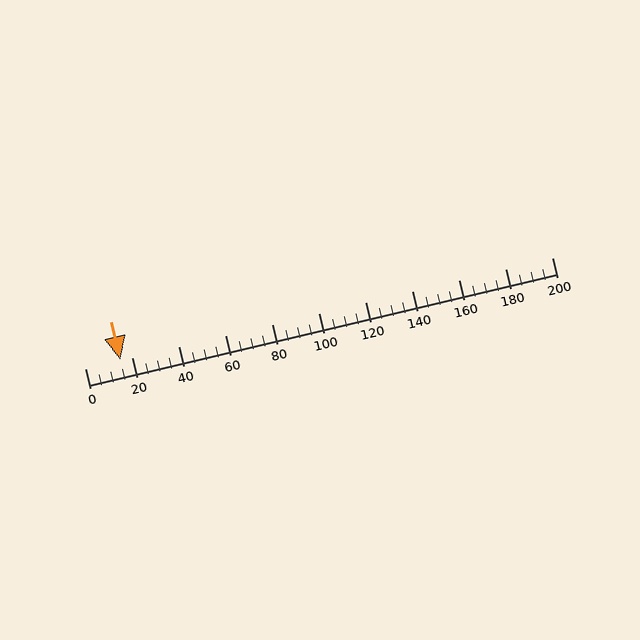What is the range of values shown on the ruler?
The ruler shows values from 0 to 200.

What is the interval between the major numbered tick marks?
The major tick marks are spaced 20 units apart.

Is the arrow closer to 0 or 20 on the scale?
The arrow is closer to 20.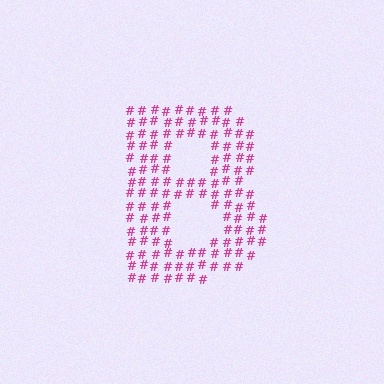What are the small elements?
The small elements are hash symbols.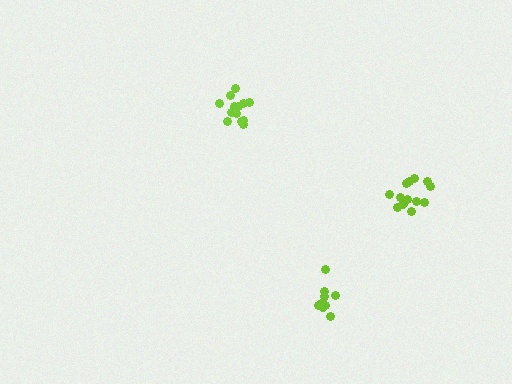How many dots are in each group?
Group 1: 13 dots, Group 2: 13 dots, Group 3: 10 dots (36 total).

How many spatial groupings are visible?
There are 3 spatial groupings.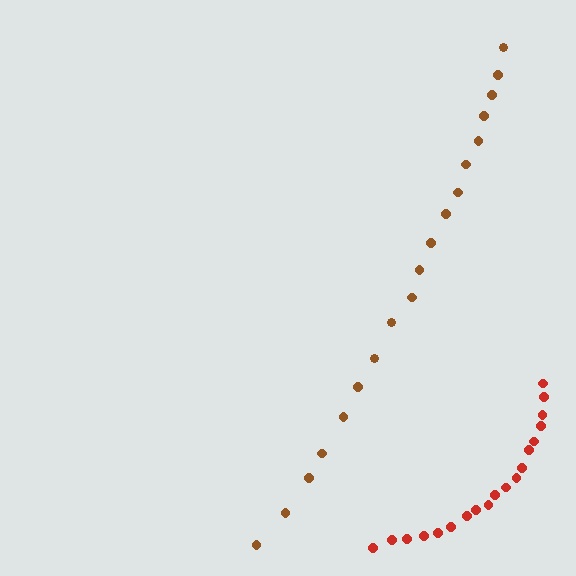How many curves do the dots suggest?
There are 2 distinct paths.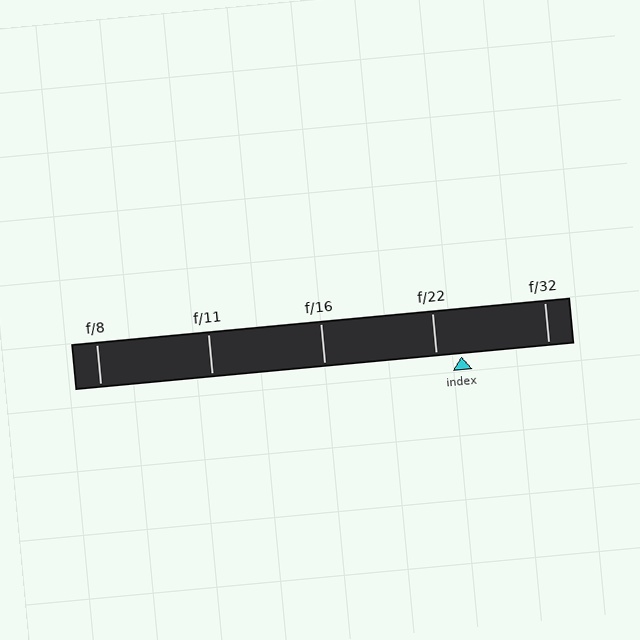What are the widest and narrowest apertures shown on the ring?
The widest aperture shown is f/8 and the narrowest is f/32.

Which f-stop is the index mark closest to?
The index mark is closest to f/22.